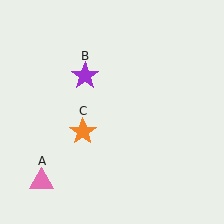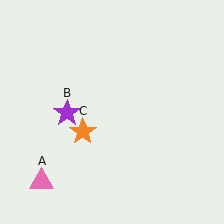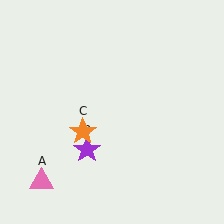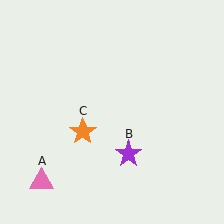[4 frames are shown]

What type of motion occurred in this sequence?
The purple star (object B) rotated counterclockwise around the center of the scene.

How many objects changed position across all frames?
1 object changed position: purple star (object B).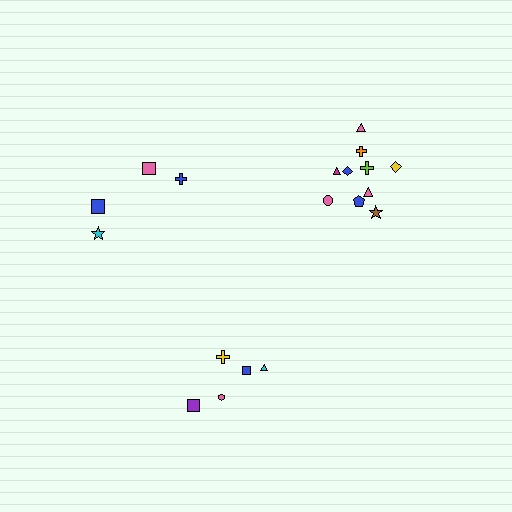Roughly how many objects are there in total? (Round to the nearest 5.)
Roughly 20 objects in total.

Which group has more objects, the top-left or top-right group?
The top-right group.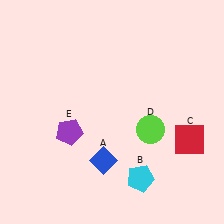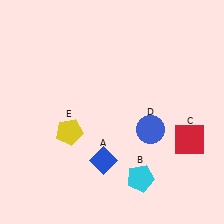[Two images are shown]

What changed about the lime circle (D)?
In Image 1, D is lime. In Image 2, it changed to blue.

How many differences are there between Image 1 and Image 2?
There are 2 differences between the two images.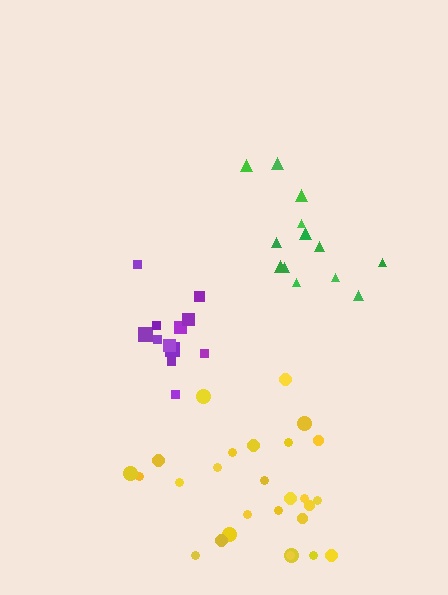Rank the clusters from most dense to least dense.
purple, green, yellow.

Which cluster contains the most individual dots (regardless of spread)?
Yellow (27).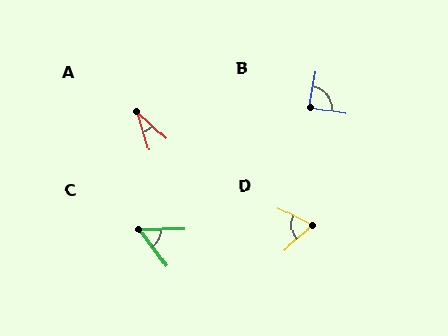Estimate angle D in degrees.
Approximately 66 degrees.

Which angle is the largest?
B, at approximately 91 degrees.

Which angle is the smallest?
A, at approximately 29 degrees.